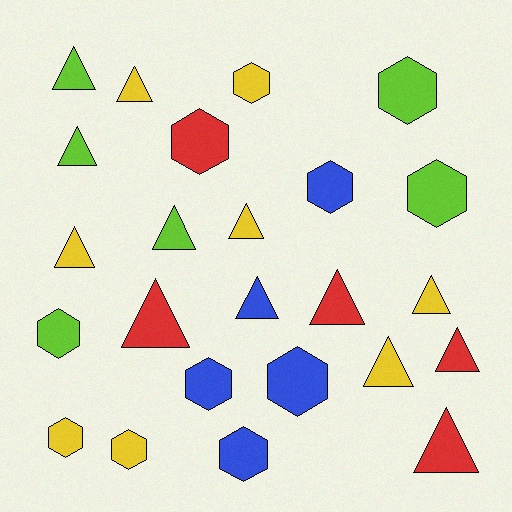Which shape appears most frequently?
Triangle, with 13 objects.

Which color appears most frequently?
Yellow, with 8 objects.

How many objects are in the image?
There are 24 objects.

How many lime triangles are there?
There are 3 lime triangles.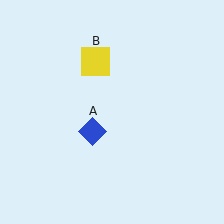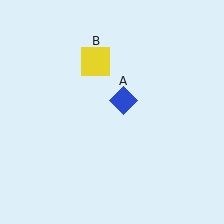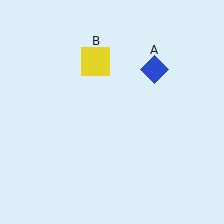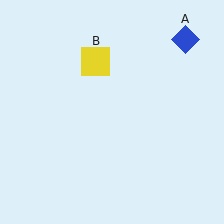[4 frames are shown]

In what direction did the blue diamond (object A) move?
The blue diamond (object A) moved up and to the right.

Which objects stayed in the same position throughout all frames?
Yellow square (object B) remained stationary.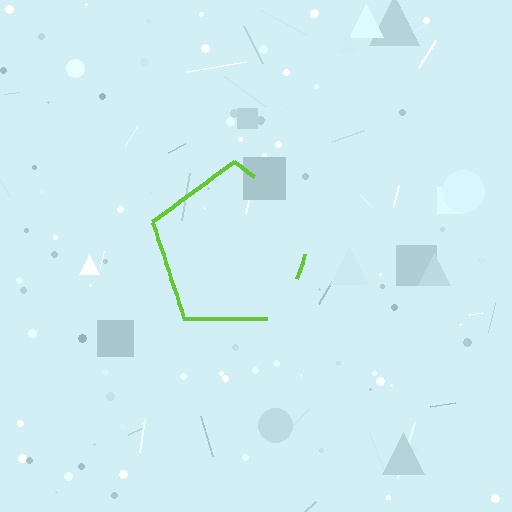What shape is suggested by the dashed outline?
The dashed outline suggests a pentagon.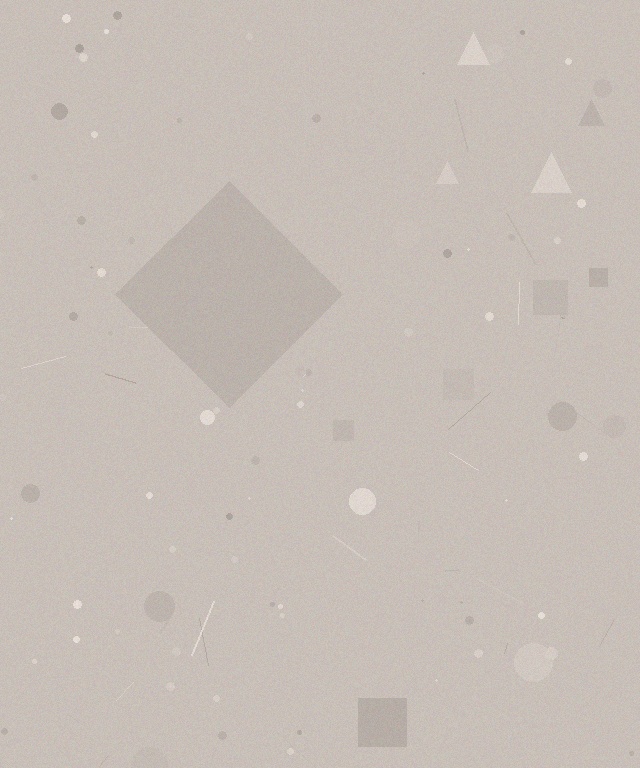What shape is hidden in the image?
A diamond is hidden in the image.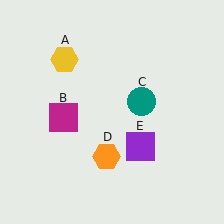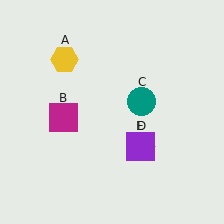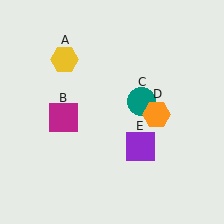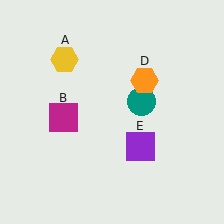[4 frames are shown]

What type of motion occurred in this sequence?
The orange hexagon (object D) rotated counterclockwise around the center of the scene.